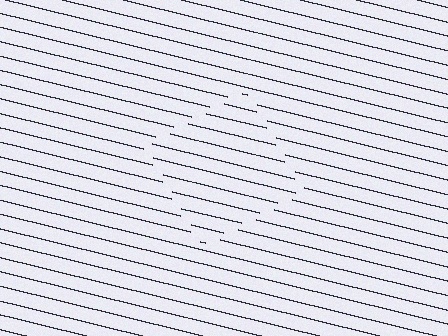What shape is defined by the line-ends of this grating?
An illusory square. The interior of the shape contains the same grating, shifted by half a period — the contour is defined by the phase discontinuity where line-ends from the inner and outer gratings abut.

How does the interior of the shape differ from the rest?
The interior of the shape contains the same grating, shifted by half a period — the contour is defined by the phase discontinuity where line-ends from the inner and outer gratings abut.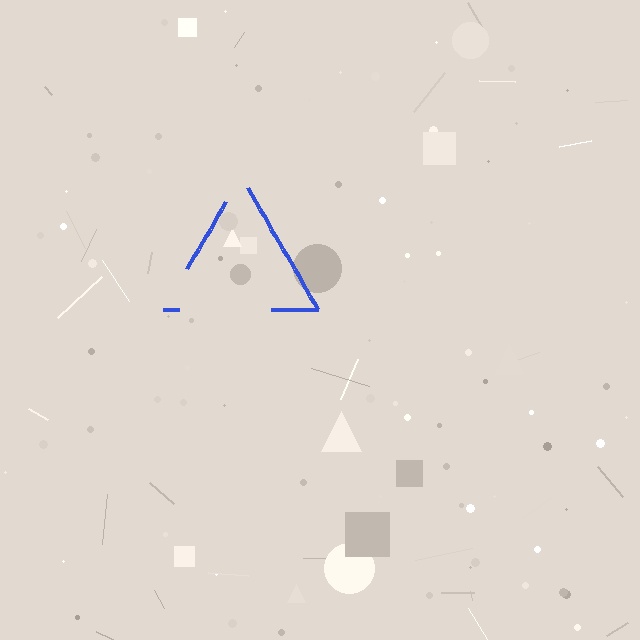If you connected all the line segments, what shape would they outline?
They would outline a triangle.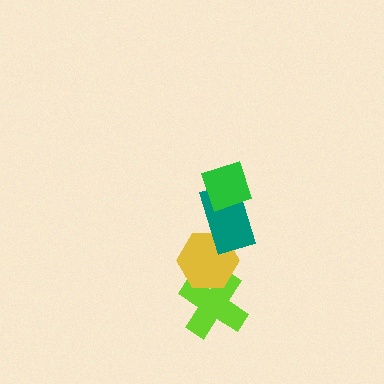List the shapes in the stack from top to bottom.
From top to bottom: the green diamond, the teal rectangle, the yellow hexagon, the lime cross.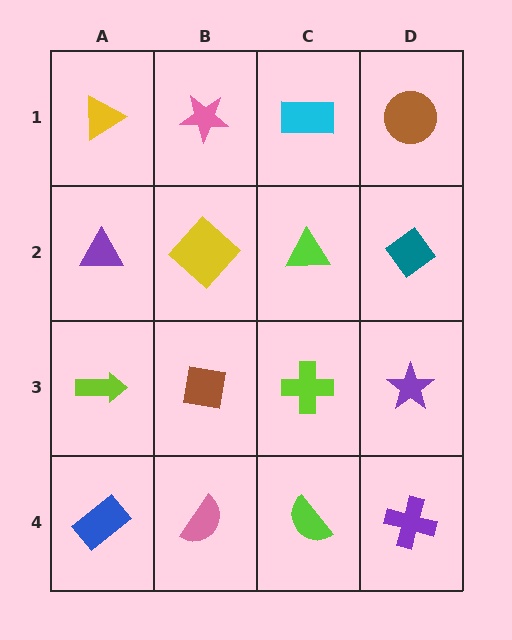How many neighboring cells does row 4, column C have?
3.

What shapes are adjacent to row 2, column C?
A cyan rectangle (row 1, column C), a lime cross (row 3, column C), a yellow diamond (row 2, column B), a teal diamond (row 2, column D).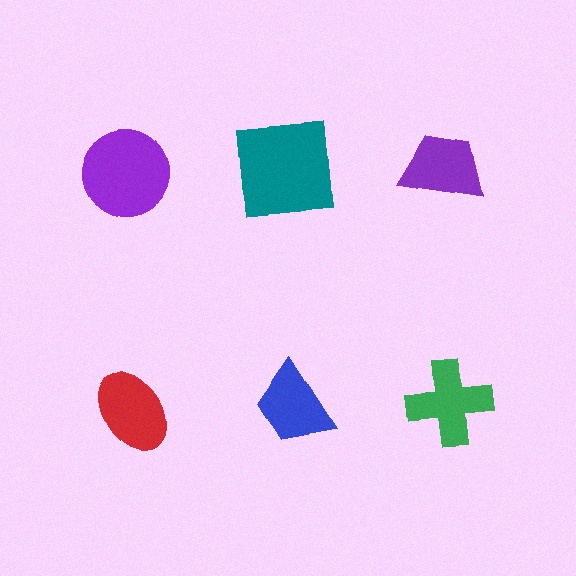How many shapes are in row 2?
3 shapes.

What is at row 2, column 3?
A green cross.